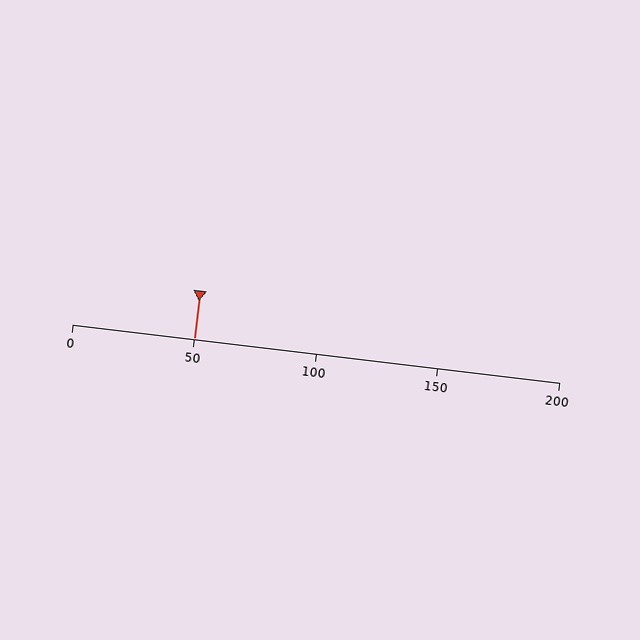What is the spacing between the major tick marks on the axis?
The major ticks are spaced 50 apart.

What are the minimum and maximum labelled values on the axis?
The axis runs from 0 to 200.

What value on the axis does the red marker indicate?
The marker indicates approximately 50.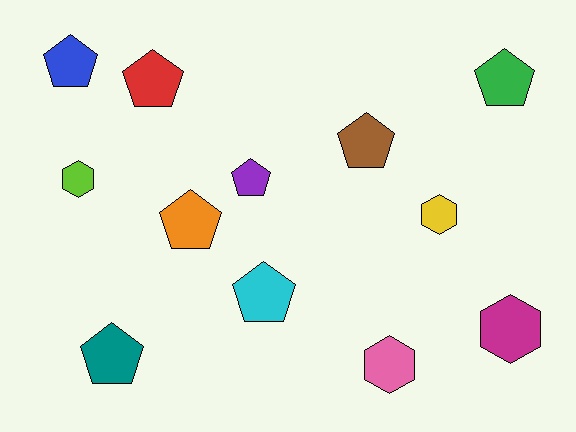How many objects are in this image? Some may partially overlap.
There are 12 objects.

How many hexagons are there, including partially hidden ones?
There are 4 hexagons.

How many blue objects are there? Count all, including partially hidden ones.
There is 1 blue object.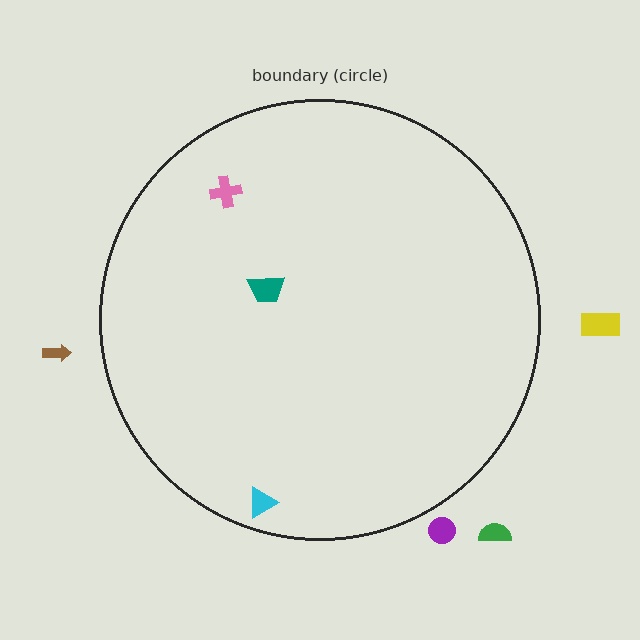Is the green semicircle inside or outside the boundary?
Outside.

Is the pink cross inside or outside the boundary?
Inside.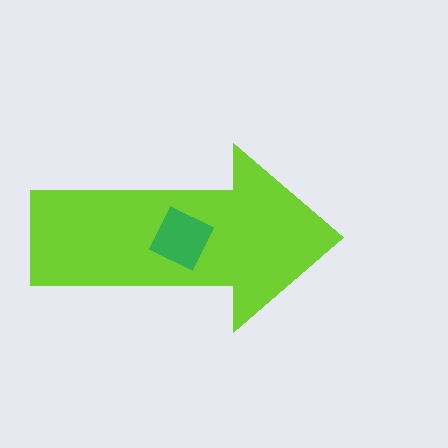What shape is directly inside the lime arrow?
The green diamond.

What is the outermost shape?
The lime arrow.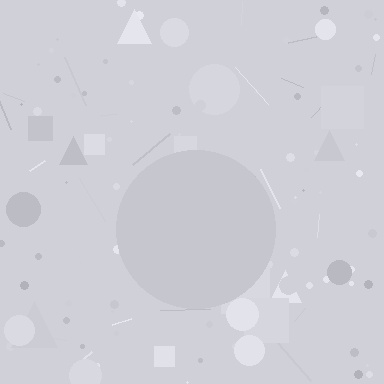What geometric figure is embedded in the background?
A circle is embedded in the background.